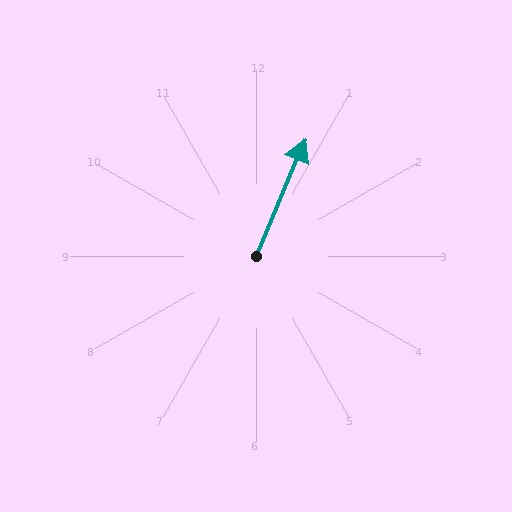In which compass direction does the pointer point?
Northeast.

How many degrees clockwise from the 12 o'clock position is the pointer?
Approximately 23 degrees.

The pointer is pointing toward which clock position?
Roughly 1 o'clock.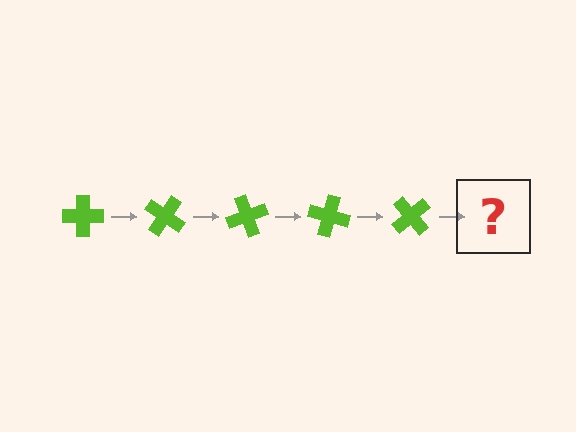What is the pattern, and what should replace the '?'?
The pattern is that the cross rotates 35 degrees each step. The '?' should be a lime cross rotated 175 degrees.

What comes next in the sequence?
The next element should be a lime cross rotated 175 degrees.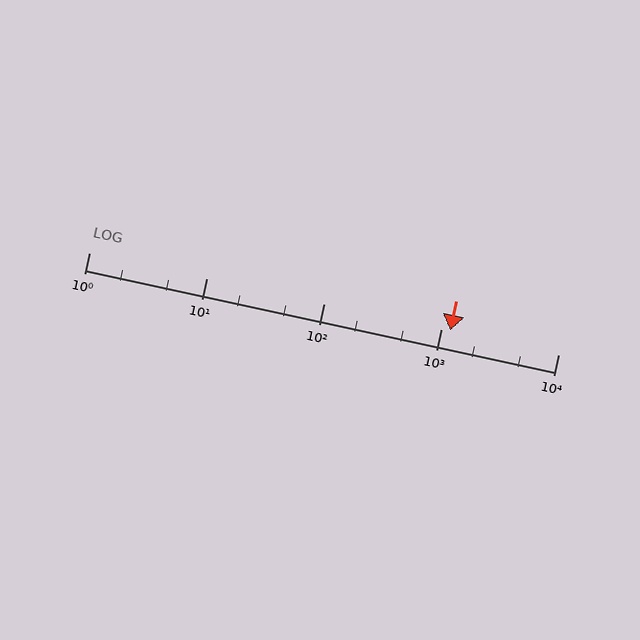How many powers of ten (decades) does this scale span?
The scale spans 4 decades, from 1 to 10000.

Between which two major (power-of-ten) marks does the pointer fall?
The pointer is between 1000 and 10000.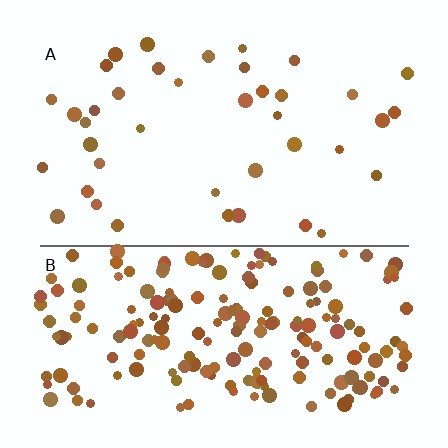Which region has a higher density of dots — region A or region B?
B (the bottom).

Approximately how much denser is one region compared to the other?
Approximately 5.0× — region B over region A.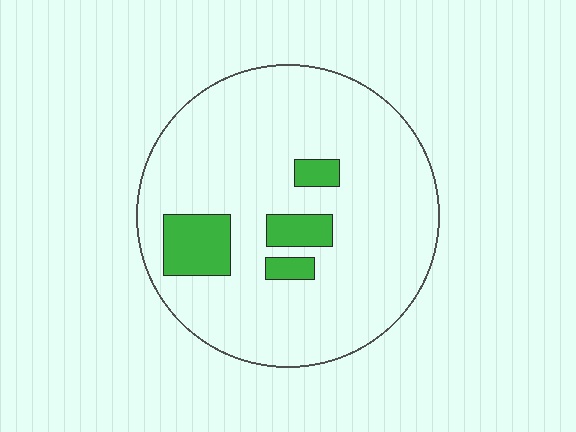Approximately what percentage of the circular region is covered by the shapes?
Approximately 10%.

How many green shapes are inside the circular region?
4.